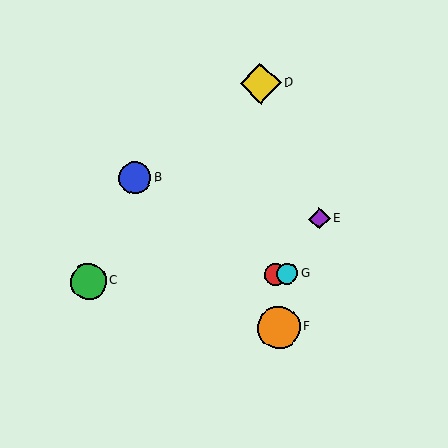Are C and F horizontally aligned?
No, C is at y≈281 and F is at y≈327.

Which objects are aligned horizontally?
Objects A, C, G are aligned horizontally.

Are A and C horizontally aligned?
Yes, both are at y≈274.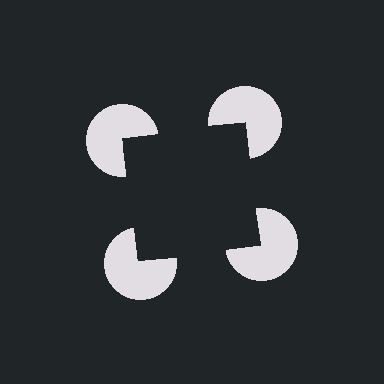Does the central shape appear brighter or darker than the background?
It typically appears slightly darker than the background, even though no actual brightness change is drawn.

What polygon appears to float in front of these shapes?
An illusory square — its edges are inferred from the aligned wedge cuts in the pac-man discs, not physically drawn.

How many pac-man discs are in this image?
There are 4 — one at each vertex of the illusory square.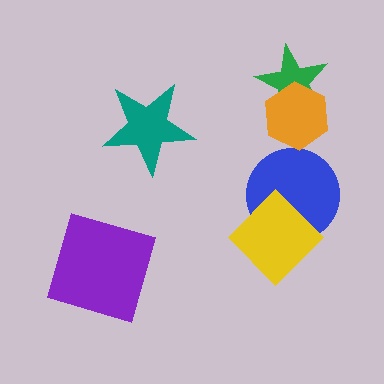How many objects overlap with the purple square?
0 objects overlap with the purple square.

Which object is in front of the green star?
The orange hexagon is in front of the green star.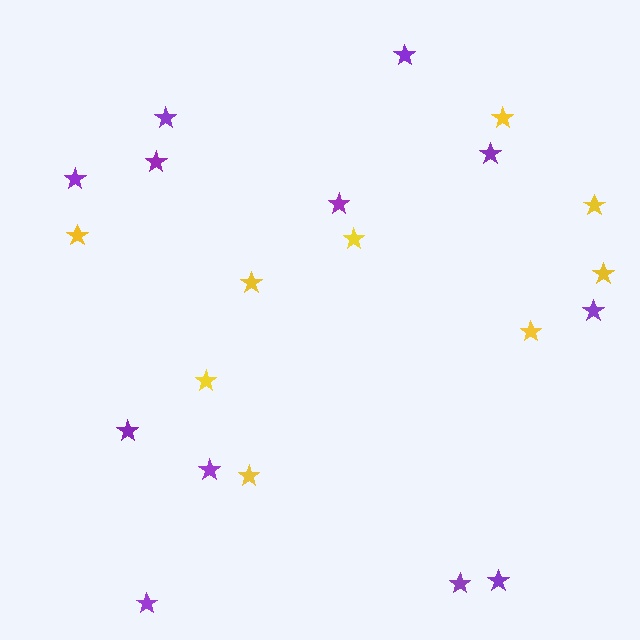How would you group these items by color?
There are 2 groups: one group of purple stars (12) and one group of yellow stars (9).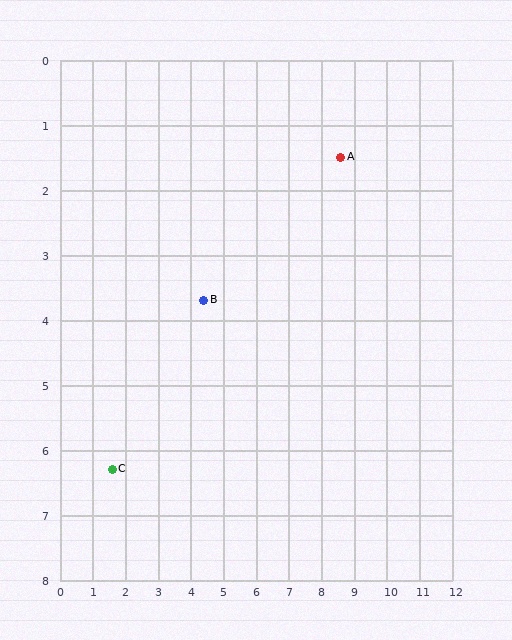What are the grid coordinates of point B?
Point B is at approximately (4.4, 3.7).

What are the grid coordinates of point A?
Point A is at approximately (8.6, 1.5).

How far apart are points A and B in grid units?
Points A and B are about 4.7 grid units apart.